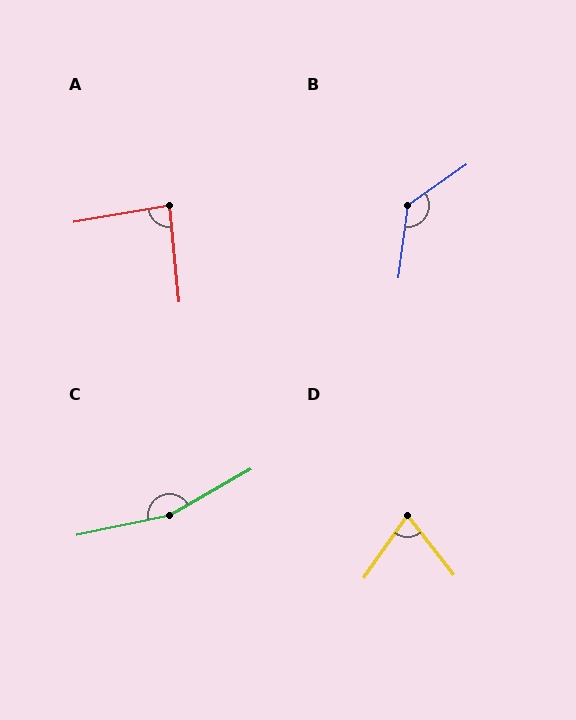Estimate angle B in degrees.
Approximately 132 degrees.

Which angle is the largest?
C, at approximately 162 degrees.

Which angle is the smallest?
D, at approximately 73 degrees.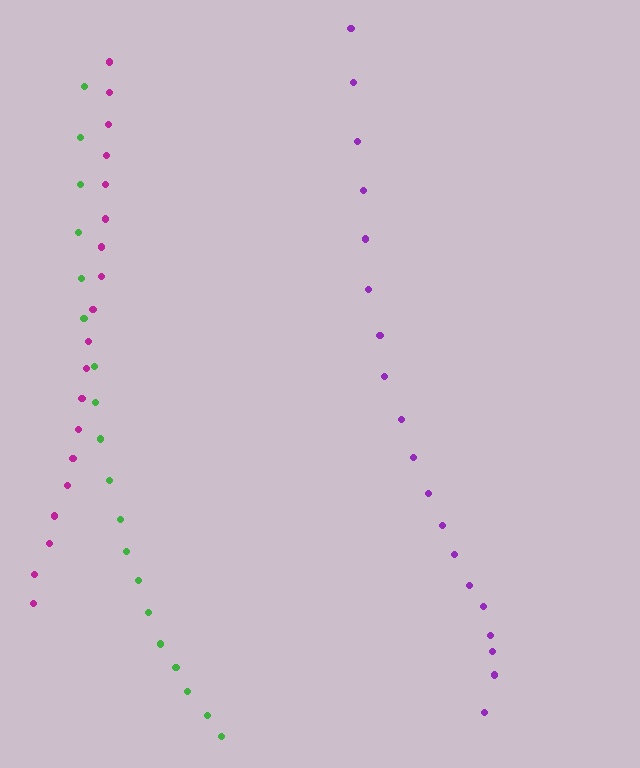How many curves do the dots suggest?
There are 3 distinct paths.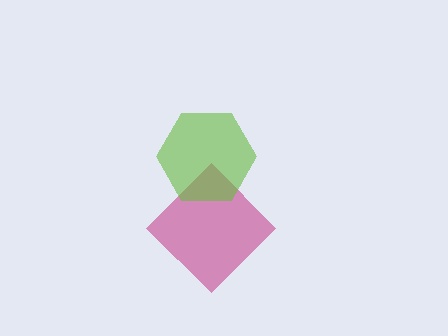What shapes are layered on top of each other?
The layered shapes are: a magenta diamond, a lime hexagon.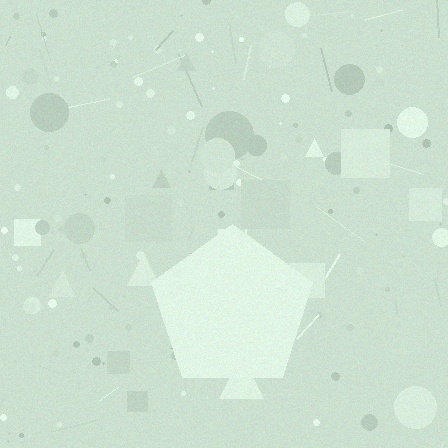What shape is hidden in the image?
A pentagon is hidden in the image.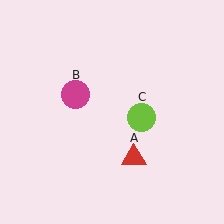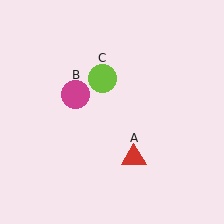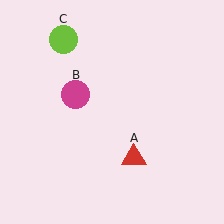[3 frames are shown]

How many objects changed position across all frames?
1 object changed position: lime circle (object C).